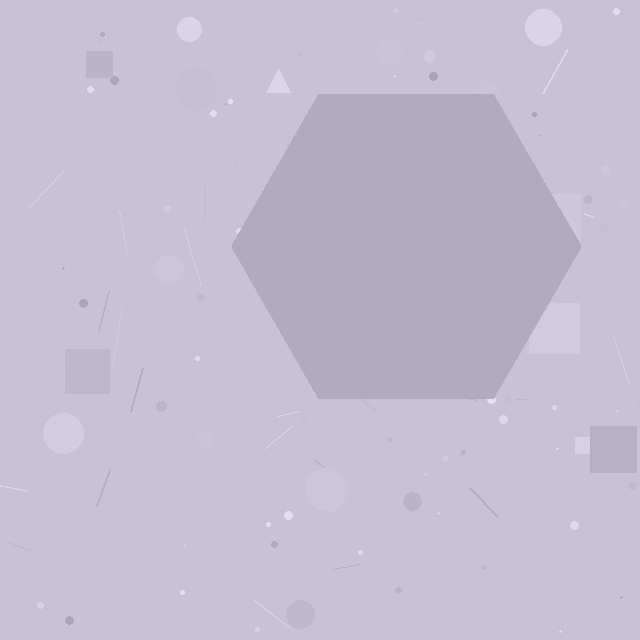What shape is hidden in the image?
A hexagon is hidden in the image.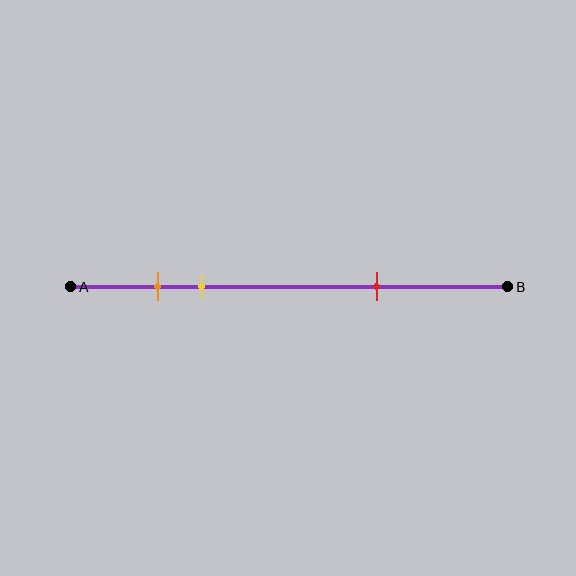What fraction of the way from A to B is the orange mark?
The orange mark is approximately 20% (0.2) of the way from A to B.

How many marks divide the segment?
There are 3 marks dividing the segment.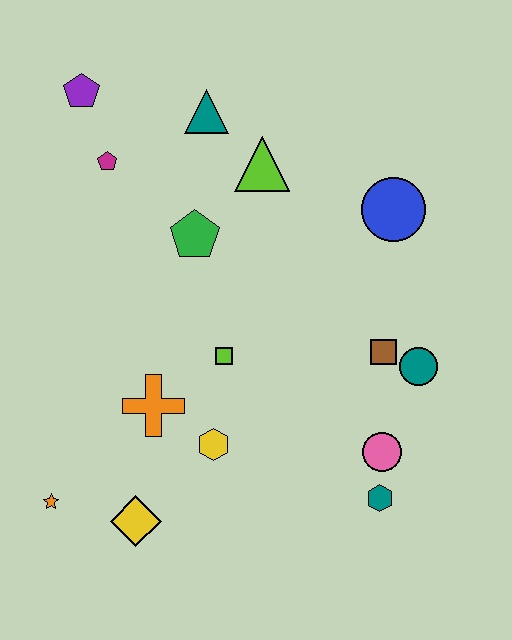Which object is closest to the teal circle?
The brown square is closest to the teal circle.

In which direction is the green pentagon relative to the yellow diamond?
The green pentagon is above the yellow diamond.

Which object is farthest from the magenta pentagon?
The teal hexagon is farthest from the magenta pentagon.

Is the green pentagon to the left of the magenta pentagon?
No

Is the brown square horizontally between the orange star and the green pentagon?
No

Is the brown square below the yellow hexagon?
No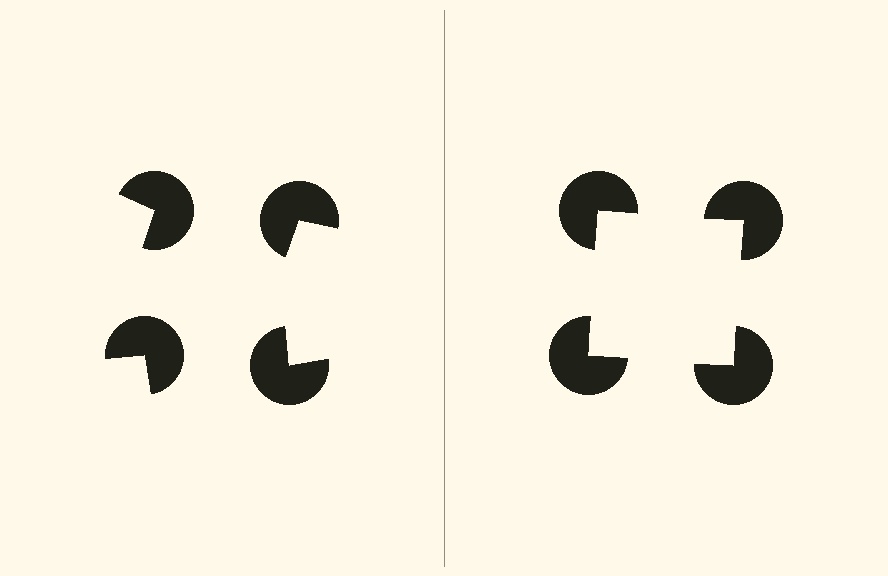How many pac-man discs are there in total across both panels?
8 — 4 on each side.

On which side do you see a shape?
An illusory square appears on the right side. On the left side the wedge cuts are rotated, so no coherent shape forms.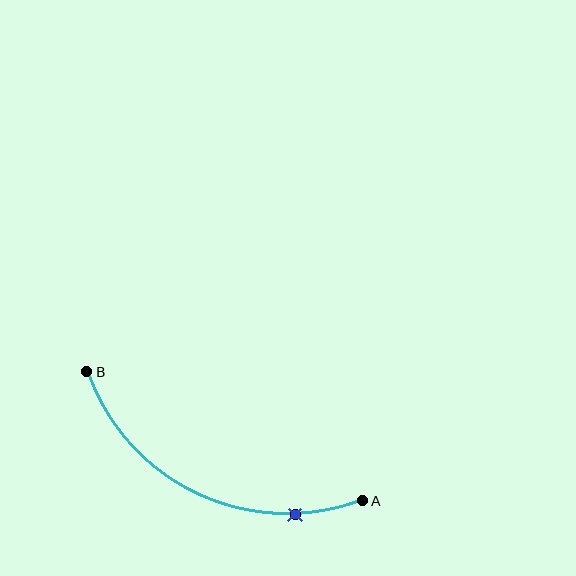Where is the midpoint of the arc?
The arc midpoint is the point on the curve farthest from the straight line joining A and B. It sits below that line.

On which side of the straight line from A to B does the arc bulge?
The arc bulges below the straight line connecting A and B.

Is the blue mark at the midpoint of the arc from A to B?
No. The blue mark lies on the arc but is closer to endpoint A. The arc midpoint would be at the point on the curve equidistant along the arc from both A and B.